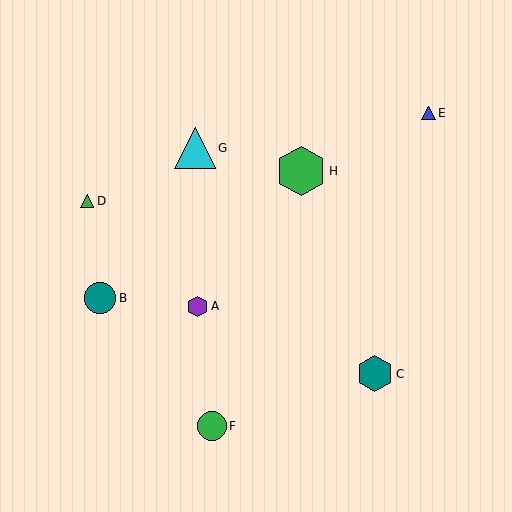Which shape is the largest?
The green hexagon (labeled H) is the largest.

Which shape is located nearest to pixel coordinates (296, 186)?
The green hexagon (labeled H) at (301, 171) is nearest to that location.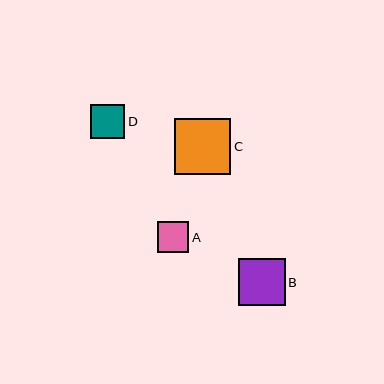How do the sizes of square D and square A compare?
Square D and square A are approximately the same size.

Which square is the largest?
Square C is the largest with a size of approximately 57 pixels.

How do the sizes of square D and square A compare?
Square D and square A are approximately the same size.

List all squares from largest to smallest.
From largest to smallest: C, B, D, A.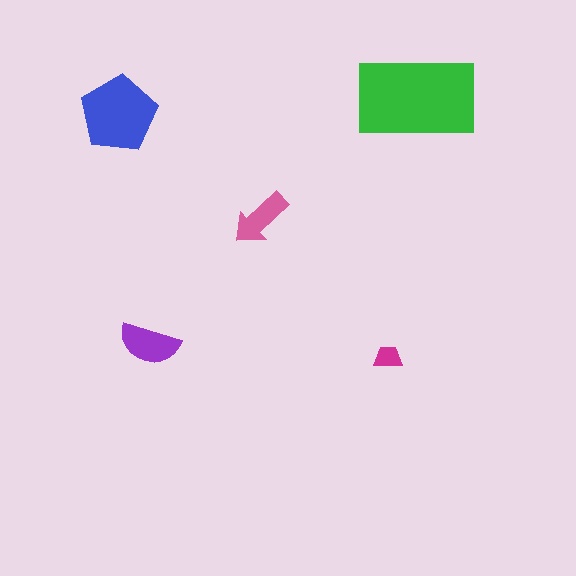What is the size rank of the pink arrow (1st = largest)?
4th.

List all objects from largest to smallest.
The green rectangle, the blue pentagon, the purple semicircle, the pink arrow, the magenta trapezoid.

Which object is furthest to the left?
The blue pentagon is leftmost.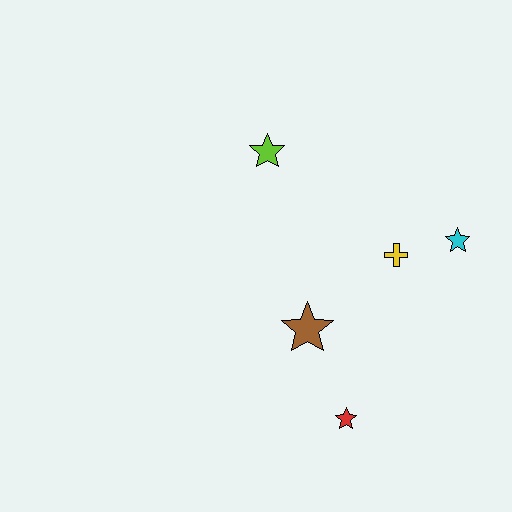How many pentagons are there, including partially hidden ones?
There are no pentagons.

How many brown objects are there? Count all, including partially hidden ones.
There is 1 brown object.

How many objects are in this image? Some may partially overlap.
There are 5 objects.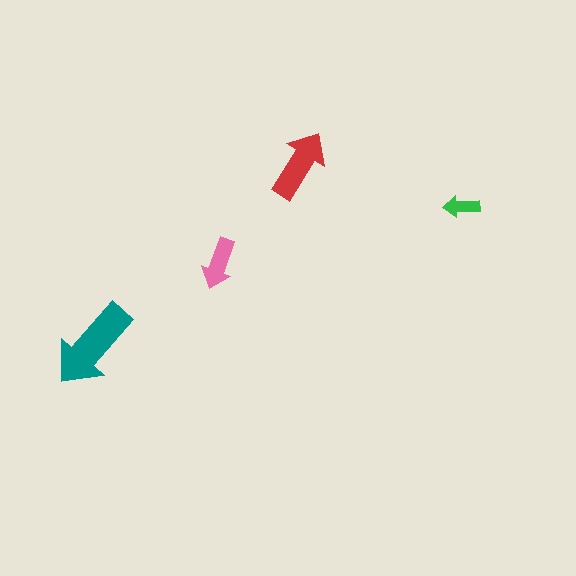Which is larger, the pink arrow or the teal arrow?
The teal one.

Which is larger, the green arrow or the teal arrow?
The teal one.